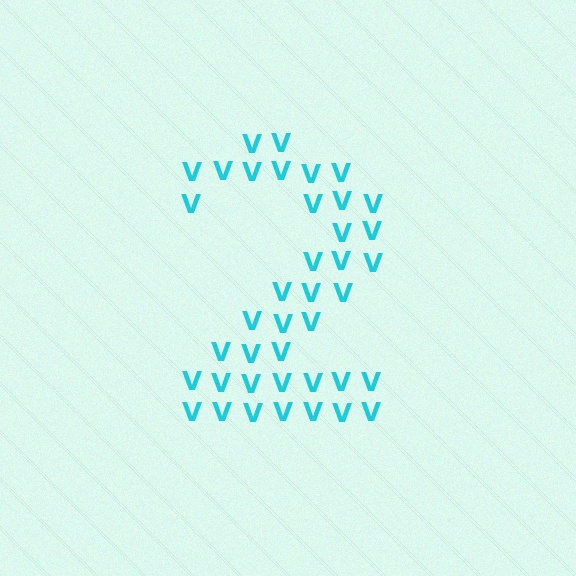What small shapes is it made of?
It is made of small letter V's.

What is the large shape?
The large shape is the digit 2.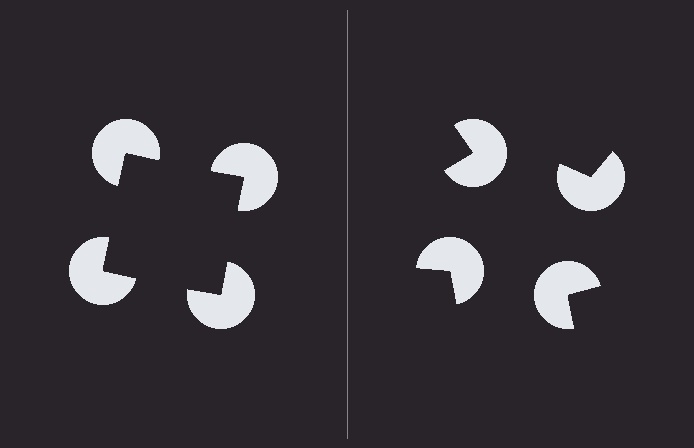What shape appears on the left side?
An illusory square.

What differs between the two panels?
The pac-man discs are positioned identically on both sides; only the wedge orientations differ. On the left they align to a square; on the right they are misaligned.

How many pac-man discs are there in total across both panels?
8 — 4 on each side.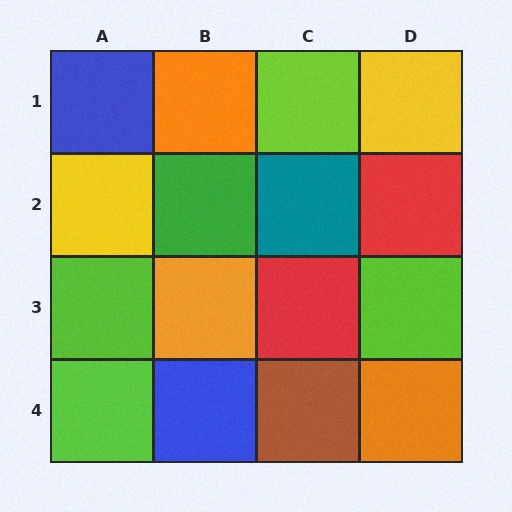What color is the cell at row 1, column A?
Blue.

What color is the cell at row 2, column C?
Teal.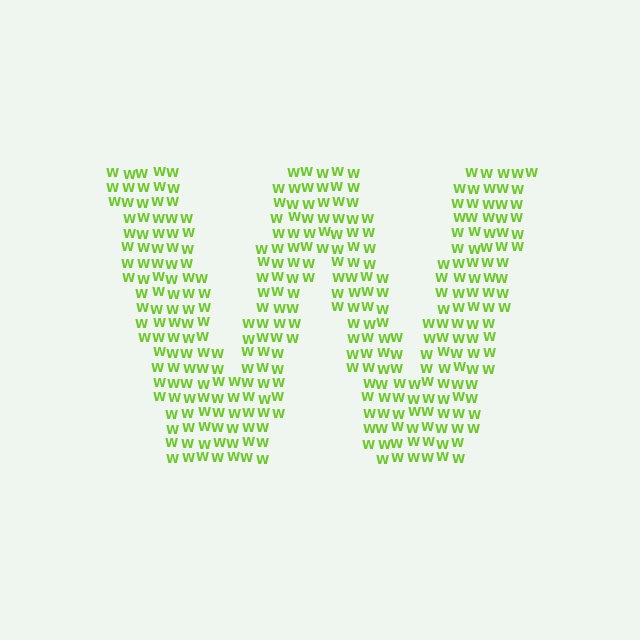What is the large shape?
The large shape is the letter W.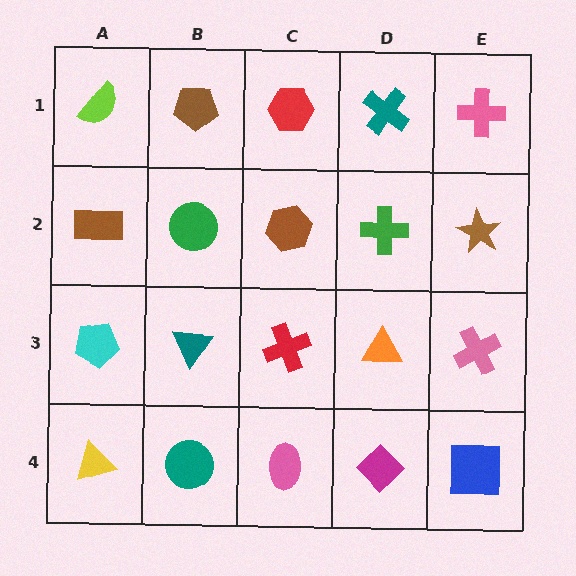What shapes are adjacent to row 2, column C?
A red hexagon (row 1, column C), a red cross (row 3, column C), a green circle (row 2, column B), a green cross (row 2, column D).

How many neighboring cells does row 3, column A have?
3.